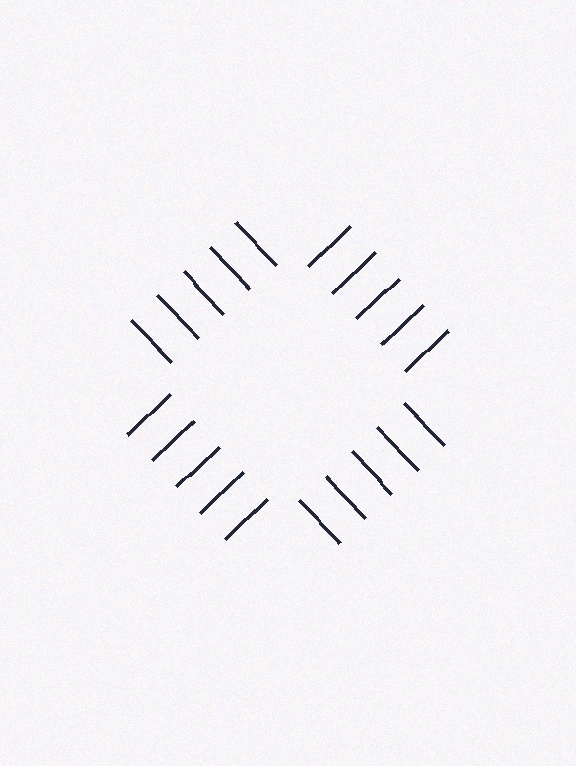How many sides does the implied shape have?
4 sides — the line-ends trace a square.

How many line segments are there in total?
20 — 5 along each of the 4 edges.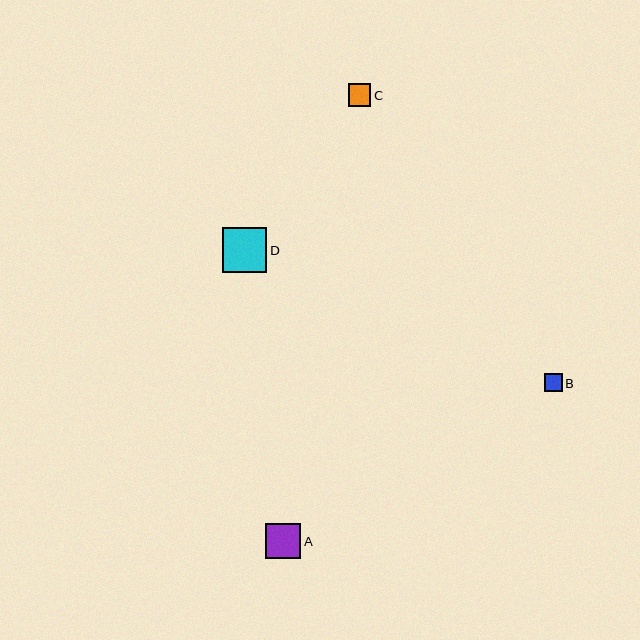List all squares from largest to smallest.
From largest to smallest: D, A, C, B.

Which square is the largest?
Square D is the largest with a size of approximately 44 pixels.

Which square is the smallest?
Square B is the smallest with a size of approximately 18 pixels.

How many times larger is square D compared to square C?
Square D is approximately 2.0 times the size of square C.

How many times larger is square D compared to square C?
Square D is approximately 2.0 times the size of square C.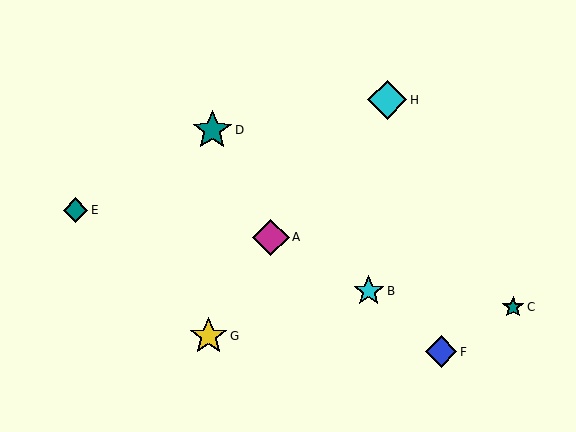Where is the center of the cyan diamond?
The center of the cyan diamond is at (387, 100).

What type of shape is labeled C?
Shape C is a teal star.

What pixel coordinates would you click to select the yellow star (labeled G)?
Click at (209, 336) to select the yellow star G.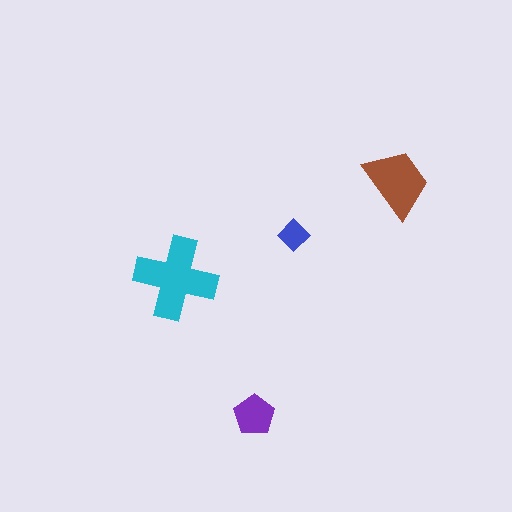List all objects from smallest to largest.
The blue diamond, the purple pentagon, the brown trapezoid, the cyan cross.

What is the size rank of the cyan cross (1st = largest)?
1st.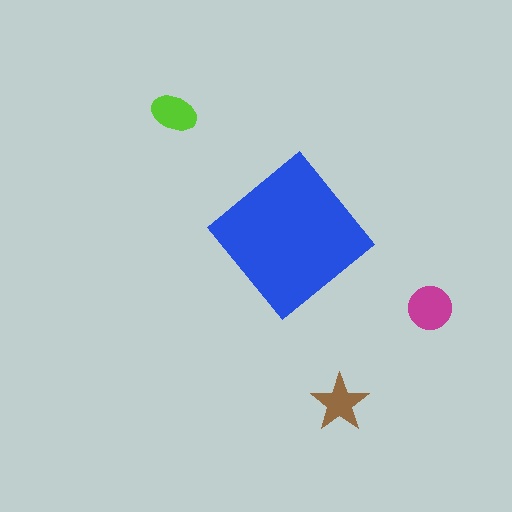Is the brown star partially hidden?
No, the brown star is fully visible.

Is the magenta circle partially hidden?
No, the magenta circle is fully visible.